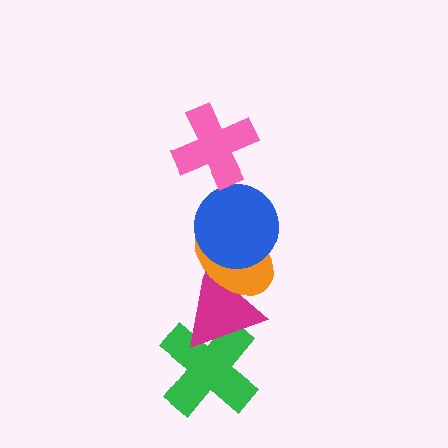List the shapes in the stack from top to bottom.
From top to bottom: the pink cross, the blue circle, the orange ellipse, the magenta triangle, the green cross.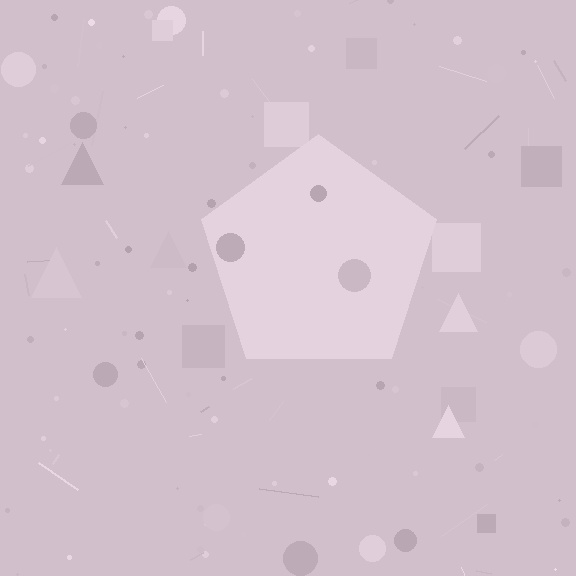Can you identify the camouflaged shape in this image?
The camouflaged shape is a pentagon.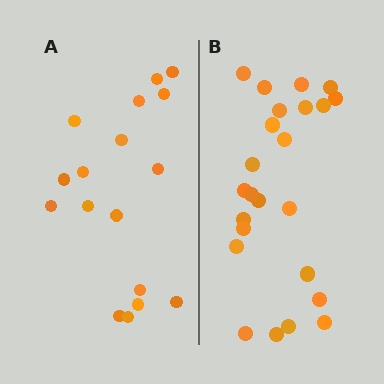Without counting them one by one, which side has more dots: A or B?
Region B (the right region) has more dots.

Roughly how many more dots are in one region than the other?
Region B has roughly 8 or so more dots than region A.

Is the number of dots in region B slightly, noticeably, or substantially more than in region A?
Region B has noticeably more, but not dramatically so. The ratio is roughly 1.4 to 1.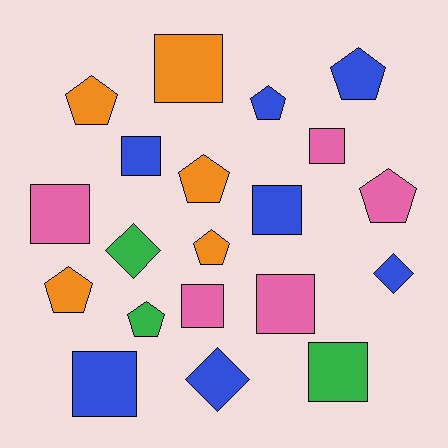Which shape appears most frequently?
Square, with 9 objects.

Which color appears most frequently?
Blue, with 7 objects.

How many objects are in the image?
There are 20 objects.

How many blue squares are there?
There are 3 blue squares.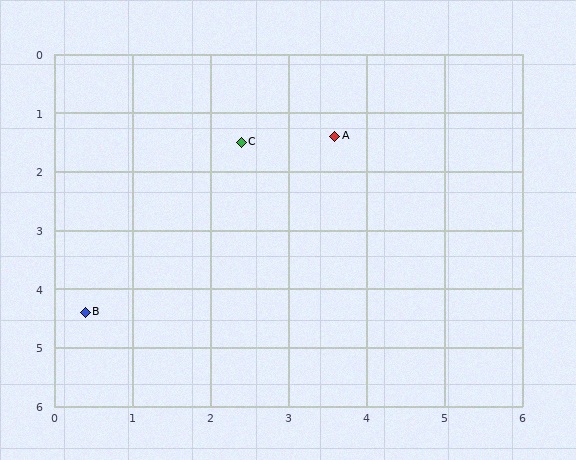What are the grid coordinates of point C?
Point C is at approximately (2.4, 1.5).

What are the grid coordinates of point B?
Point B is at approximately (0.4, 4.4).